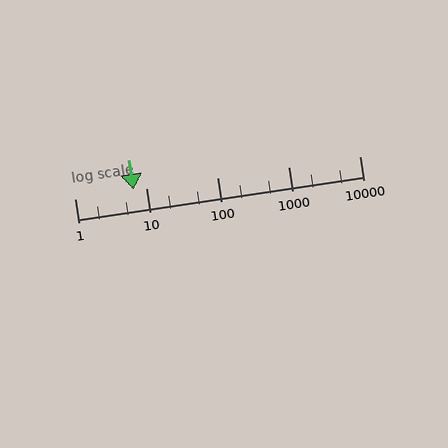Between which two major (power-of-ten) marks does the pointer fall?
The pointer is between 1 and 10.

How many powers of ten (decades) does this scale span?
The scale spans 4 decades, from 1 to 10000.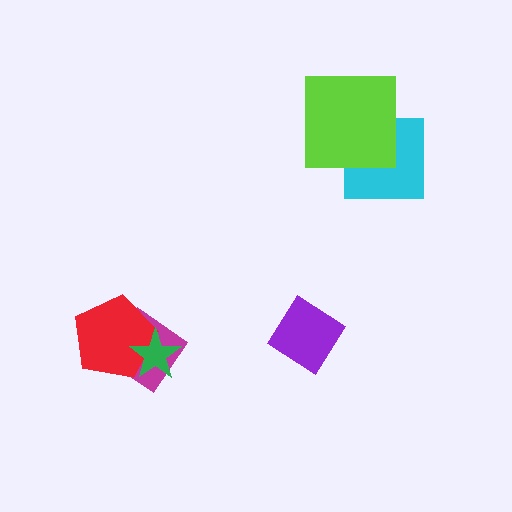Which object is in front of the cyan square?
The lime square is in front of the cyan square.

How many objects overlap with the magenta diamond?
2 objects overlap with the magenta diamond.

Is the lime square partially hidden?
No, no other shape covers it.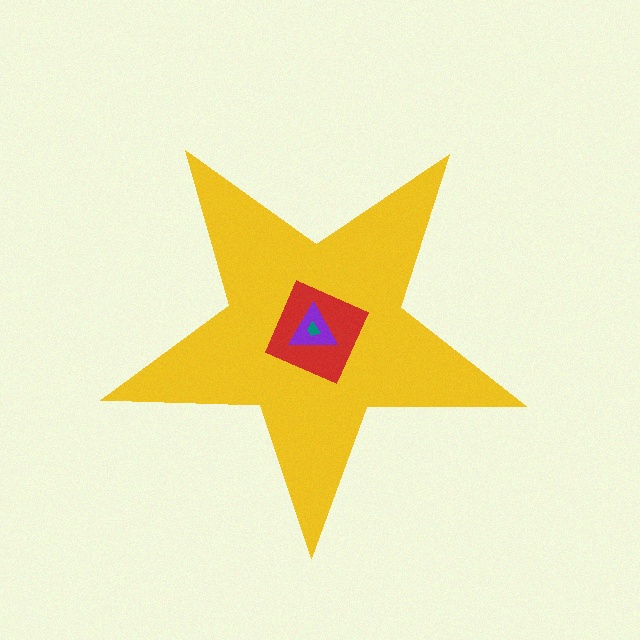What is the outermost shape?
The yellow star.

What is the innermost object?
The teal trapezoid.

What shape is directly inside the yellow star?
The red square.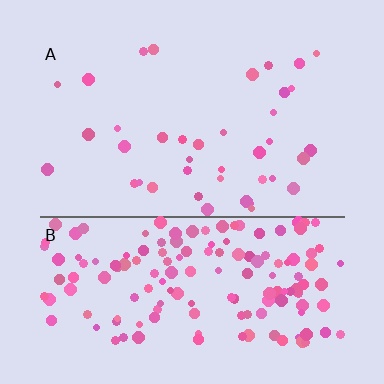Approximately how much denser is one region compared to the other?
Approximately 4.1× — region B over region A.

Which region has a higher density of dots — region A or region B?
B (the bottom).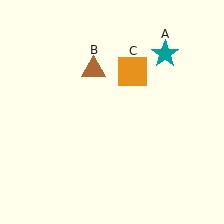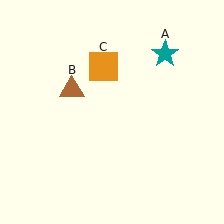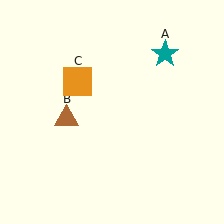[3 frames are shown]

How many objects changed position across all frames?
2 objects changed position: brown triangle (object B), orange square (object C).